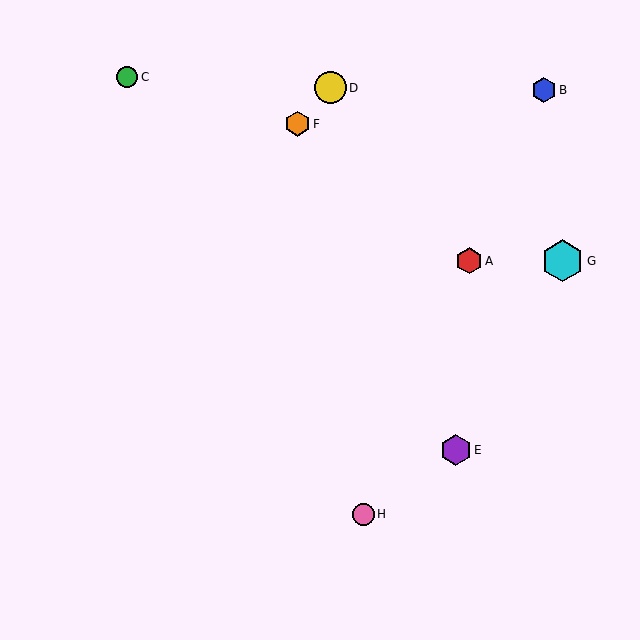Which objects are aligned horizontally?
Objects A, G are aligned horizontally.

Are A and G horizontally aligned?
Yes, both are at y≈261.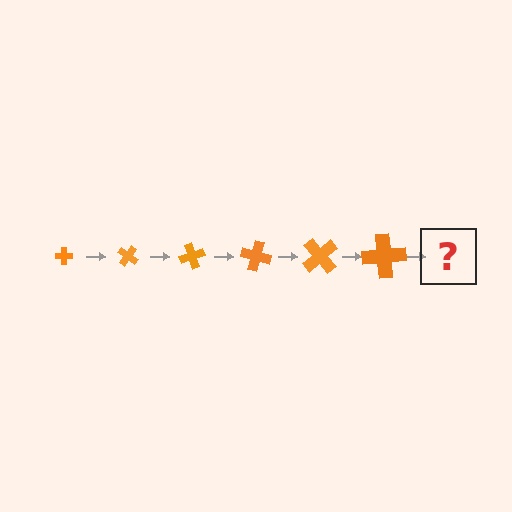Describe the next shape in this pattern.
It should be a cross, larger than the previous one and rotated 210 degrees from the start.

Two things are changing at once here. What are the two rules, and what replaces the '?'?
The two rules are that the cross grows larger each step and it rotates 35 degrees each step. The '?' should be a cross, larger than the previous one and rotated 210 degrees from the start.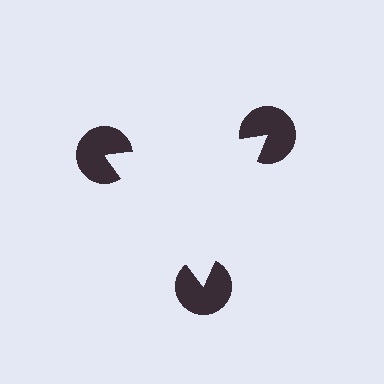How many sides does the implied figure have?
3 sides.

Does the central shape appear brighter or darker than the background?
It typically appears slightly brighter than the background, even though no actual brightness change is drawn.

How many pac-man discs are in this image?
There are 3 — one at each vertex of the illusory triangle.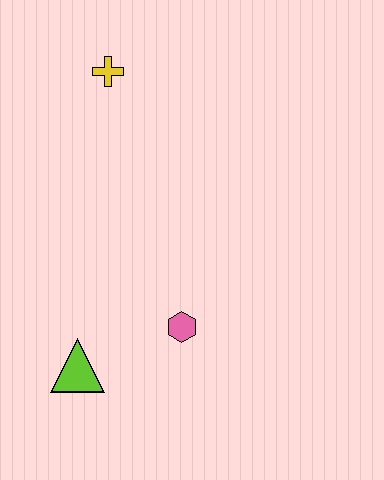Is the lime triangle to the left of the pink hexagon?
Yes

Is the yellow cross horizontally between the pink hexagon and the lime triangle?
Yes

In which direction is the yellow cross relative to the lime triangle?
The yellow cross is above the lime triangle.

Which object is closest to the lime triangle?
The pink hexagon is closest to the lime triangle.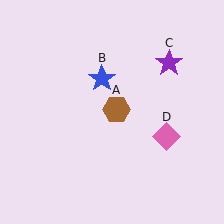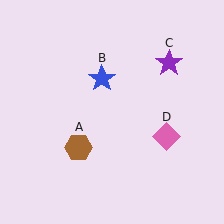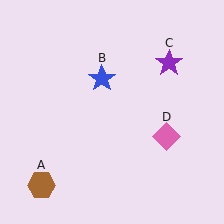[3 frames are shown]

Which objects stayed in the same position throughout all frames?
Blue star (object B) and purple star (object C) and pink diamond (object D) remained stationary.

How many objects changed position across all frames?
1 object changed position: brown hexagon (object A).